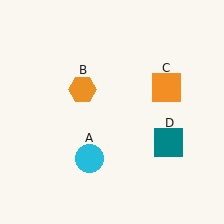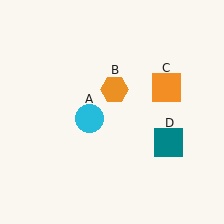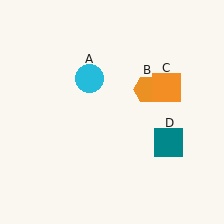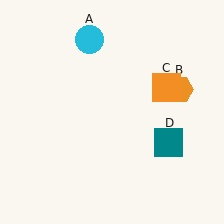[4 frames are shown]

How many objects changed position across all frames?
2 objects changed position: cyan circle (object A), orange hexagon (object B).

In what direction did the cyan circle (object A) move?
The cyan circle (object A) moved up.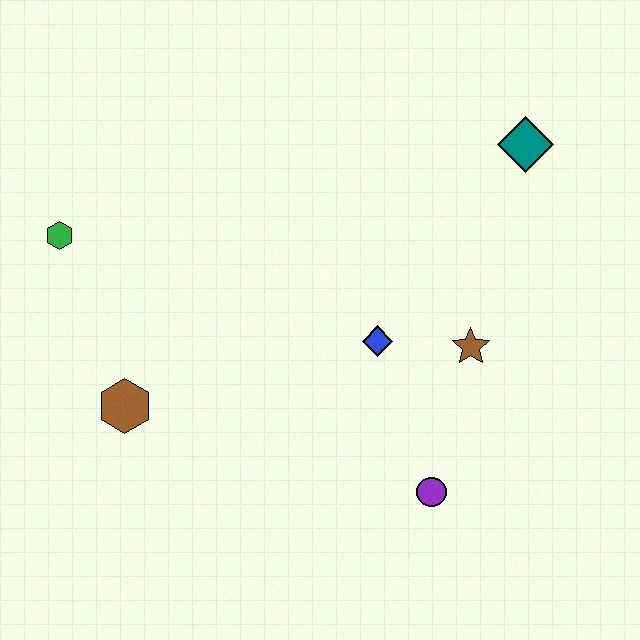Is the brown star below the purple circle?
No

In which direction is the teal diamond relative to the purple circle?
The teal diamond is above the purple circle.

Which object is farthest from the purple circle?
The green hexagon is farthest from the purple circle.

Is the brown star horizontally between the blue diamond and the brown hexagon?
No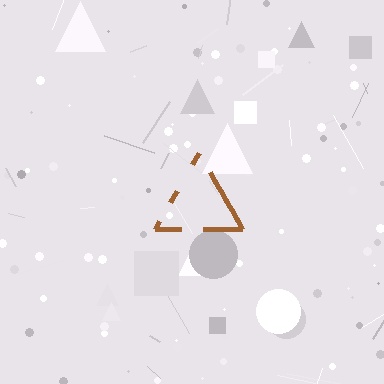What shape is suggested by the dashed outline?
The dashed outline suggests a triangle.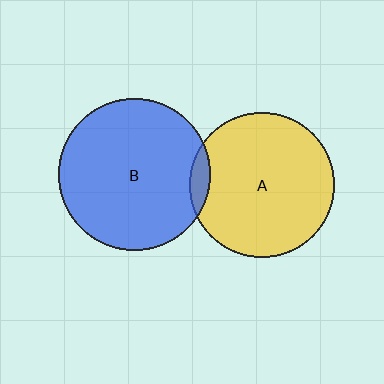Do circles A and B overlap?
Yes.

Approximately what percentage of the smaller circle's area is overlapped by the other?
Approximately 5%.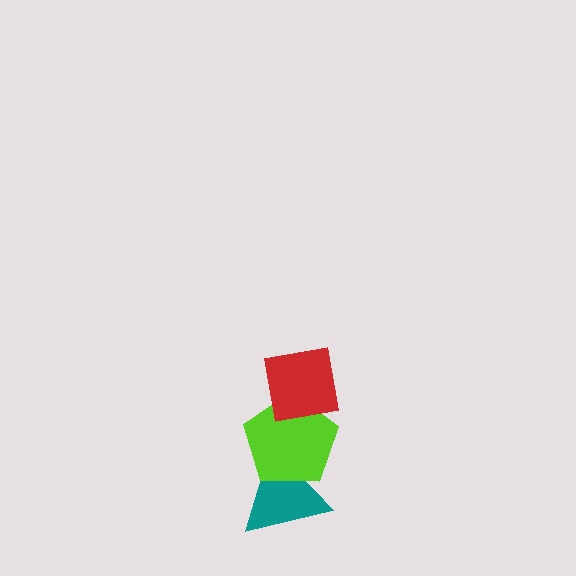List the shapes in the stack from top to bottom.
From top to bottom: the red square, the lime pentagon, the teal triangle.